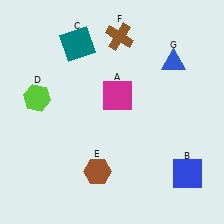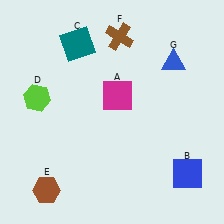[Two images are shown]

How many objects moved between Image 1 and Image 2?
1 object moved between the two images.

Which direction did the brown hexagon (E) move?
The brown hexagon (E) moved left.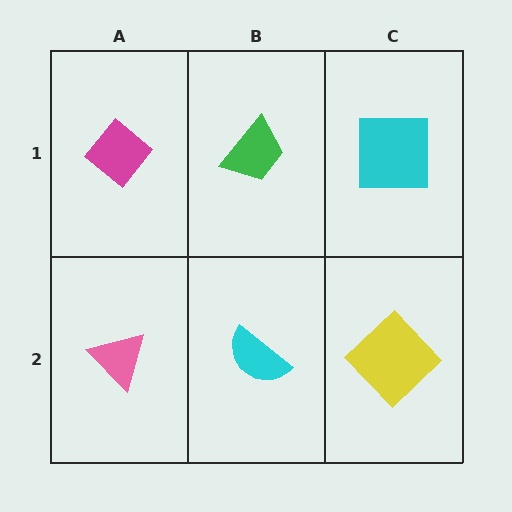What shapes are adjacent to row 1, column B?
A cyan semicircle (row 2, column B), a magenta diamond (row 1, column A), a cyan square (row 1, column C).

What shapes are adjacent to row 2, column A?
A magenta diamond (row 1, column A), a cyan semicircle (row 2, column B).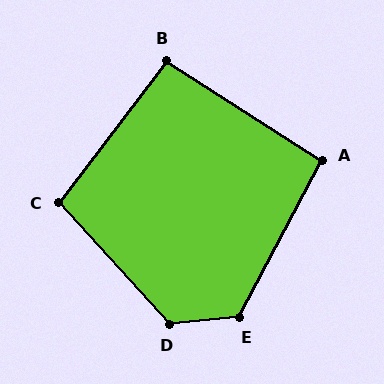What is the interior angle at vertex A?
Approximately 95 degrees (approximately right).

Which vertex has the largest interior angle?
D, at approximately 127 degrees.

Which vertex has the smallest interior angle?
B, at approximately 95 degrees.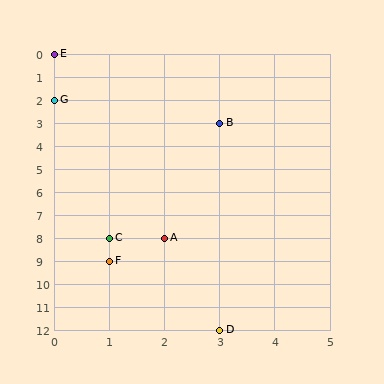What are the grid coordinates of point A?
Point A is at grid coordinates (2, 8).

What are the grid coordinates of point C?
Point C is at grid coordinates (1, 8).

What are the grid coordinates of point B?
Point B is at grid coordinates (3, 3).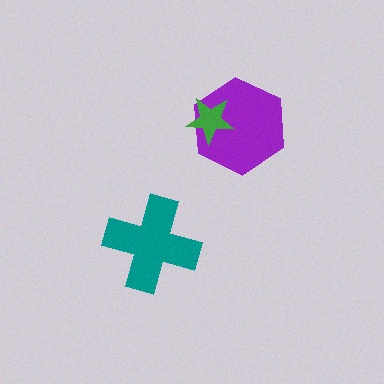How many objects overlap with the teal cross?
0 objects overlap with the teal cross.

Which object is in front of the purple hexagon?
The green star is in front of the purple hexagon.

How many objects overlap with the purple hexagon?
1 object overlaps with the purple hexagon.